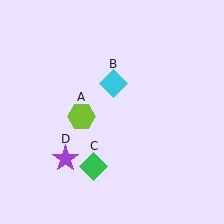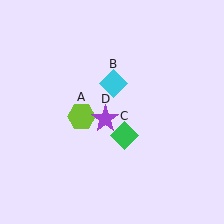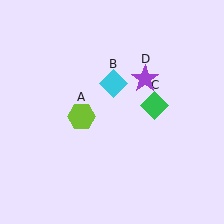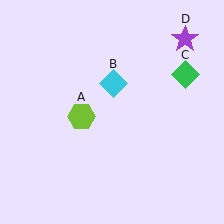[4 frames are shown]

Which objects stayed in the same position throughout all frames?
Lime hexagon (object A) and cyan diamond (object B) remained stationary.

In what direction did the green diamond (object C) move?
The green diamond (object C) moved up and to the right.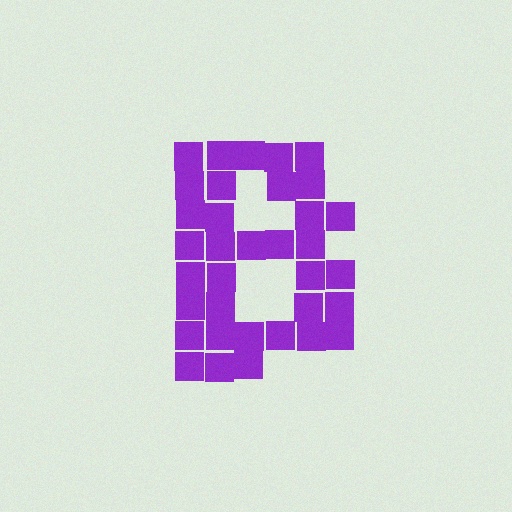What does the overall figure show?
The overall figure shows the letter B.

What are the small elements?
The small elements are squares.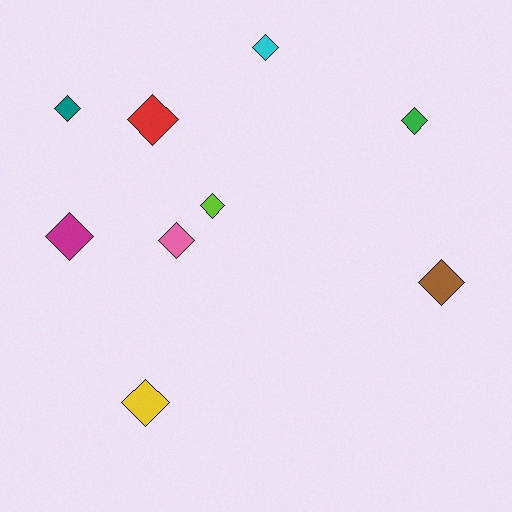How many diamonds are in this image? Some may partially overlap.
There are 9 diamonds.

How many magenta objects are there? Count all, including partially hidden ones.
There is 1 magenta object.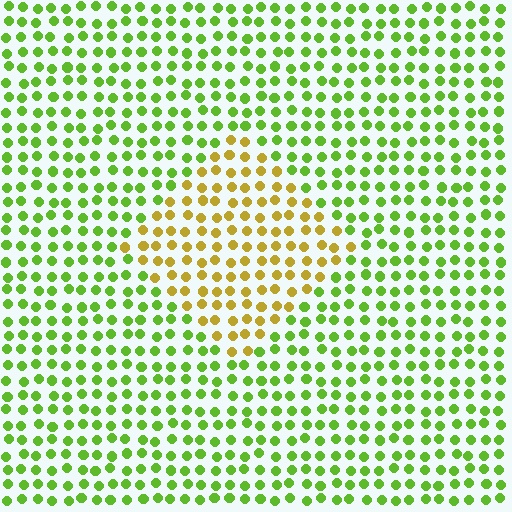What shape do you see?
I see a diamond.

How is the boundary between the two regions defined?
The boundary is defined purely by a slight shift in hue (about 48 degrees). Spacing, size, and orientation are identical on both sides.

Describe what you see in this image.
The image is filled with small lime elements in a uniform arrangement. A diamond-shaped region is visible where the elements are tinted to a slightly different hue, forming a subtle color boundary.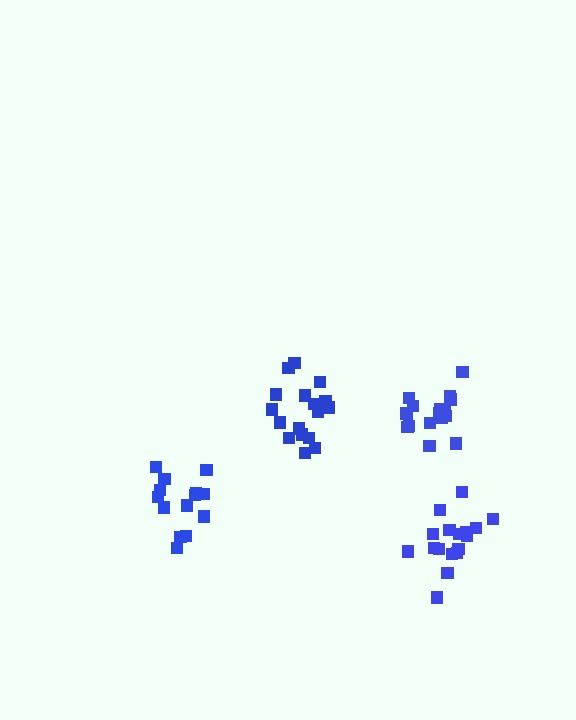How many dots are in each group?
Group 1: 17 dots, Group 2: 17 dots, Group 3: 17 dots, Group 4: 14 dots (65 total).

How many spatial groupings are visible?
There are 4 spatial groupings.